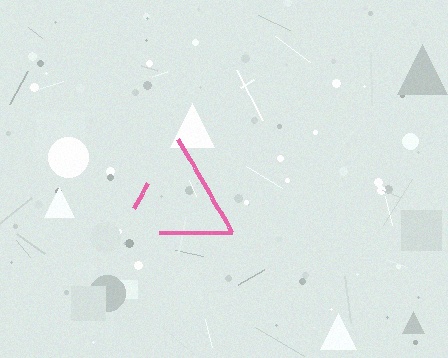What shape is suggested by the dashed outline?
The dashed outline suggests a triangle.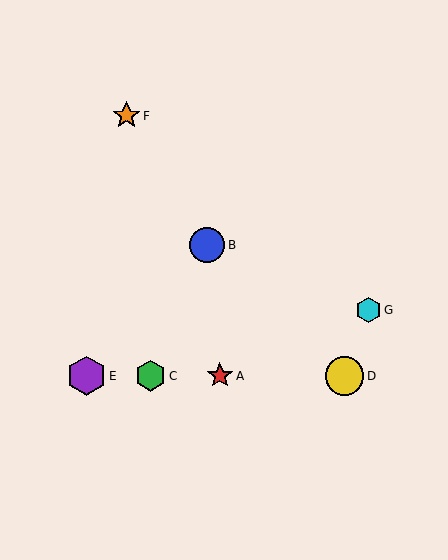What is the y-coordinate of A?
Object A is at y≈376.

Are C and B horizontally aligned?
No, C is at y≈376 and B is at y≈245.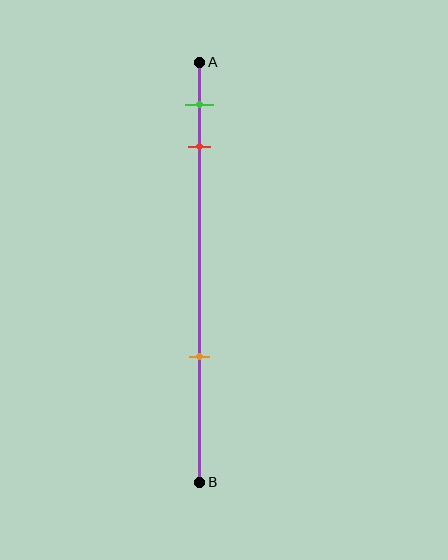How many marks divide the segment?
There are 3 marks dividing the segment.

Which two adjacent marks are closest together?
The green and red marks are the closest adjacent pair.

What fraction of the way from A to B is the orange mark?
The orange mark is approximately 70% (0.7) of the way from A to B.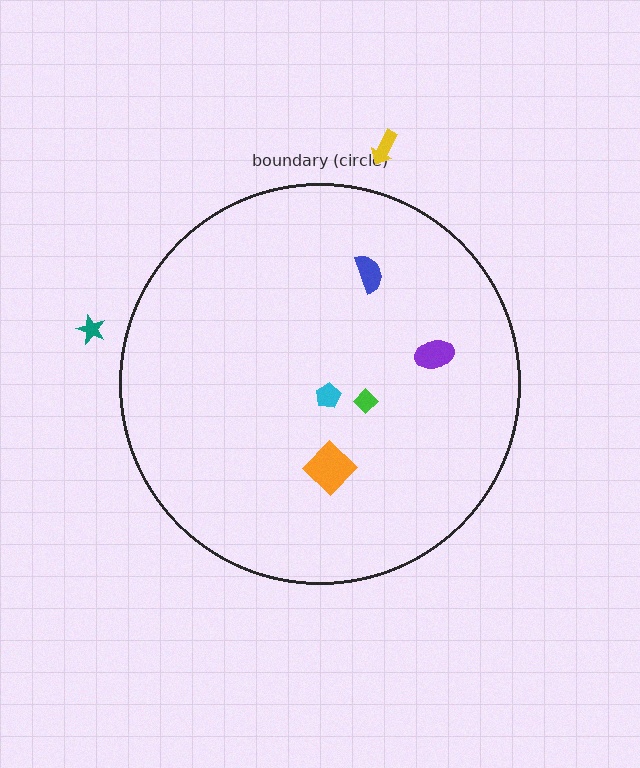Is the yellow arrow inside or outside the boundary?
Outside.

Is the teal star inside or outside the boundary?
Outside.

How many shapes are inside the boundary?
5 inside, 2 outside.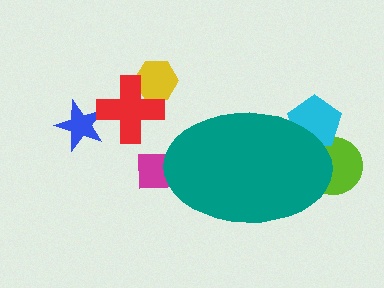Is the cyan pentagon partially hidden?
Yes, the cyan pentagon is partially hidden behind the teal ellipse.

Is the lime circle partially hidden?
Yes, the lime circle is partially hidden behind the teal ellipse.